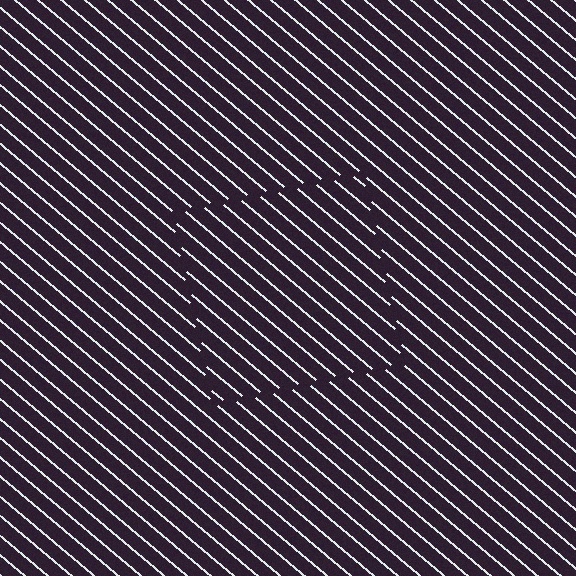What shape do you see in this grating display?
An illusory square. The interior of the shape contains the same grating, shifted by half a period — the contour is defined by the phase discontinuity where line-ends from the inner and outer gratings abut.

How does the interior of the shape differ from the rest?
The interior of the shape contains the same grating, shifted by half a period — the contour is defined by the phase discontinuity where line-ends from the inner and outer gratings abut.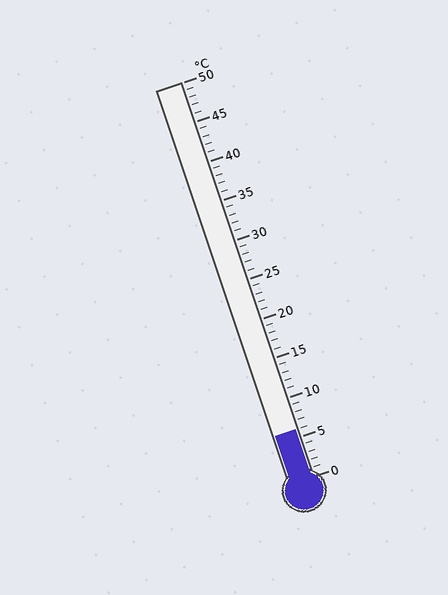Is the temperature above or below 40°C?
The temperature is below 40°C.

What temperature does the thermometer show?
The thermometer shows approximately 6°C.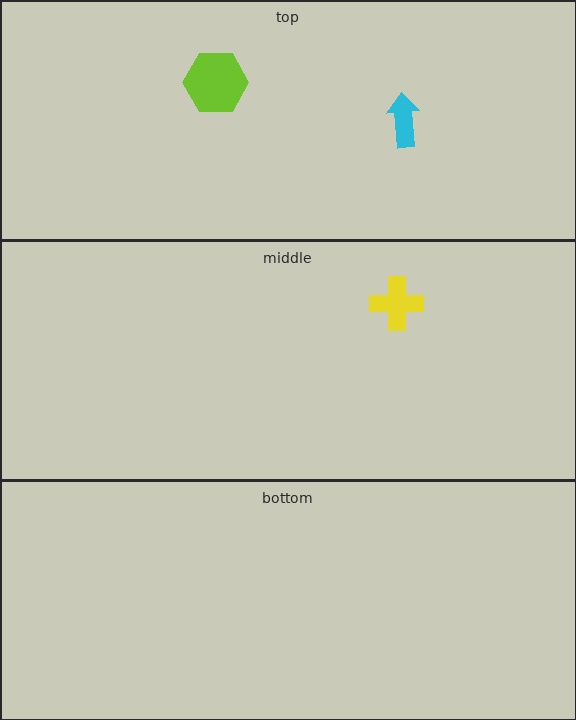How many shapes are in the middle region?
1.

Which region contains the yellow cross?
The middle region.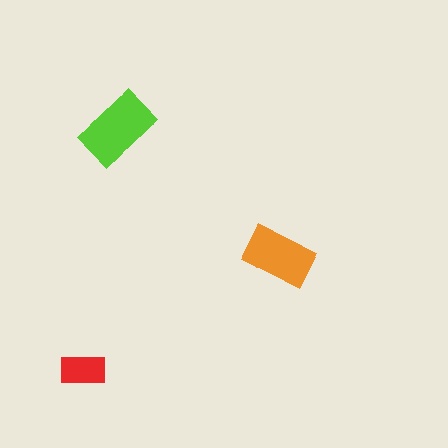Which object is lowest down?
The red rectangle is bottommost.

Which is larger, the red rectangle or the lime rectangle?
The lime one.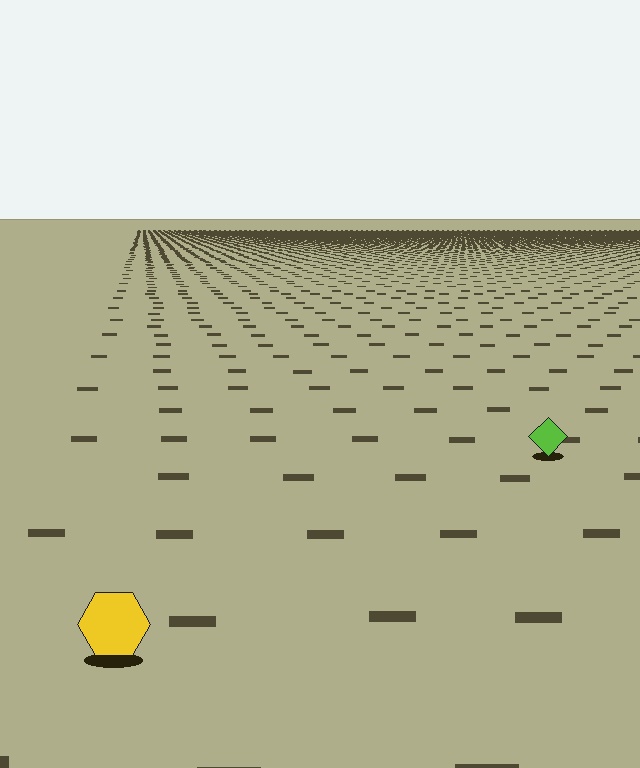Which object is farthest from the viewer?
The lime diamond is farthest from the viewer. It appears smaller and the ground texture around it is denser.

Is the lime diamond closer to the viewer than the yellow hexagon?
No. The yellow hexagon is closer — you can tell from the texture gradient: the ground texture is coarser near it.